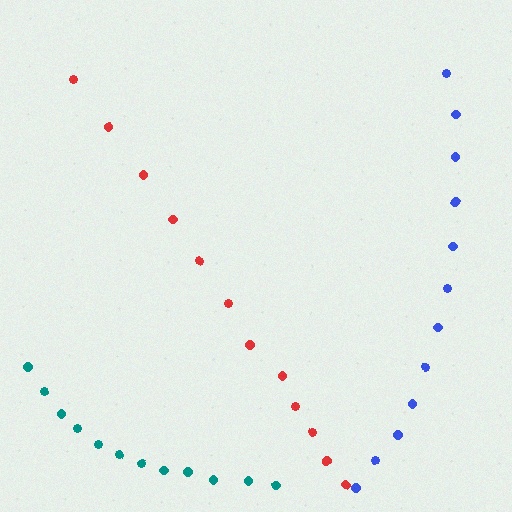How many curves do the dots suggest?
There are 3 distinct paths.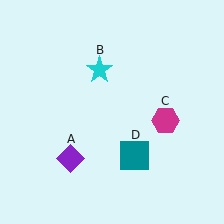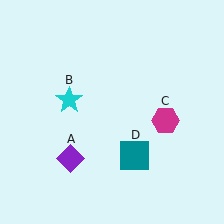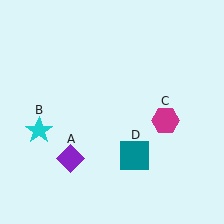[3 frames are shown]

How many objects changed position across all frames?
1 object changed position: cyan star (object B).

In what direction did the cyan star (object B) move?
The cyan star (object B) moved down and to the left.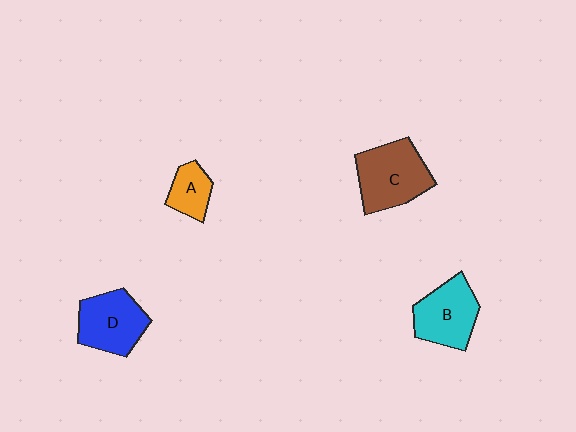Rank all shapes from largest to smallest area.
From largest to smallest: C (brown), D (blue), B (cyan), A (orange).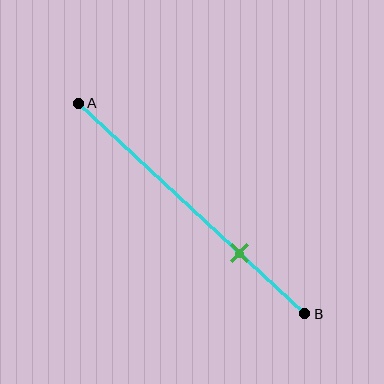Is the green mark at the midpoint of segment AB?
No, the mark is at about 70% from A, not at the 50% midpoint.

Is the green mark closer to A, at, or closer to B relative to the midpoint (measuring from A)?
The green mark is closer to point B than the midpoint of segment AB.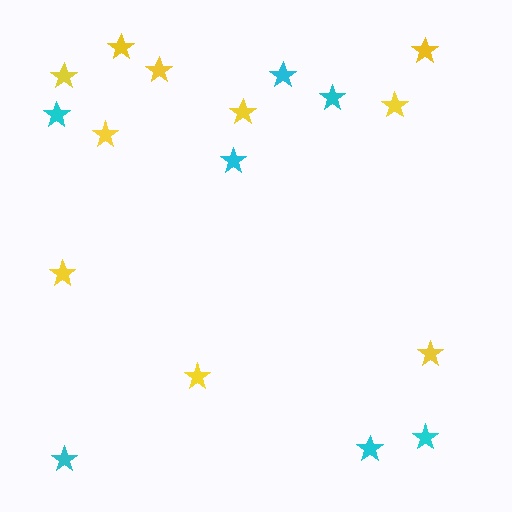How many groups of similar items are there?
There are 2 groups: one group of cyan stars (7) and one group of yellow stars (10).